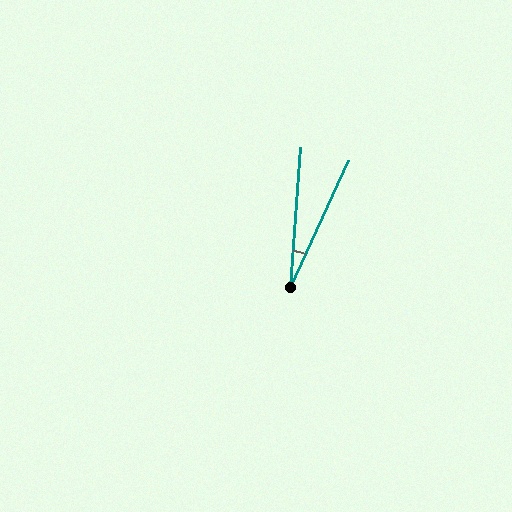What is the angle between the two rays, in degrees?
Approximately 20 degrees.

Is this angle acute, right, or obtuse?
It is acute.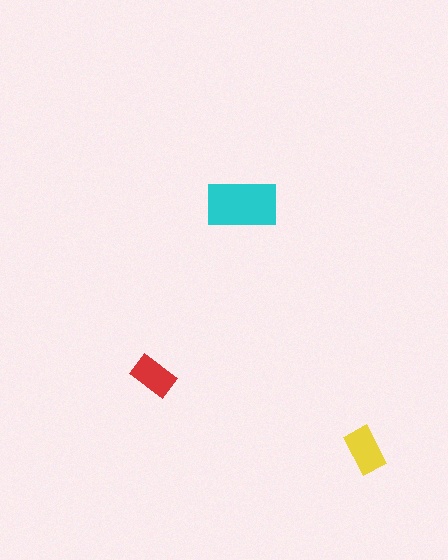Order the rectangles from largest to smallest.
the cyan one, the yellow one, the red one.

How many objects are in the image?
There are 3 objects in the image.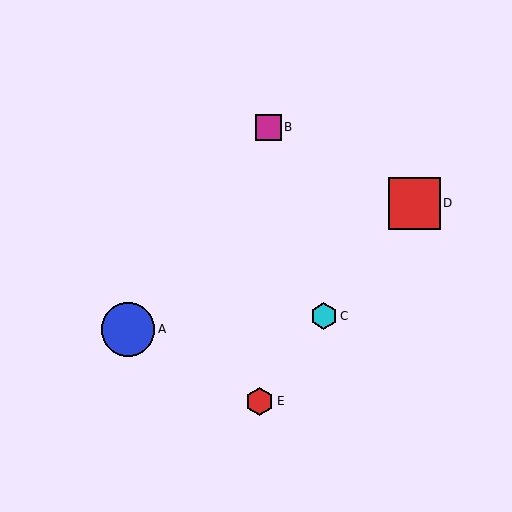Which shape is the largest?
The blue circle (labeled A) is the largest.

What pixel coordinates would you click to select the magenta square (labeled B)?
Click at (268, 127) to select the magenta square B.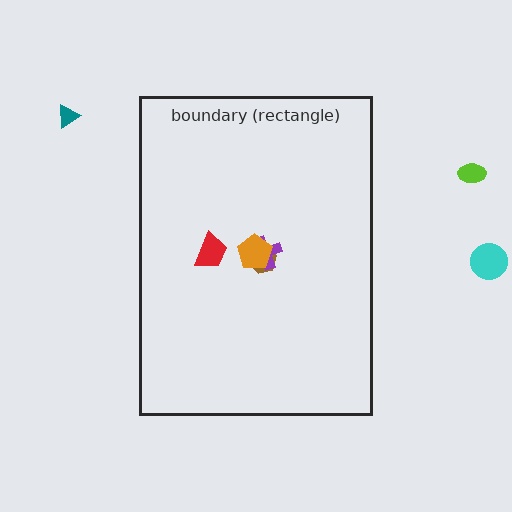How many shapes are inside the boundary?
4 inside, 3 outside.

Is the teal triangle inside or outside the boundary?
Outside.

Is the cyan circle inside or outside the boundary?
Outside.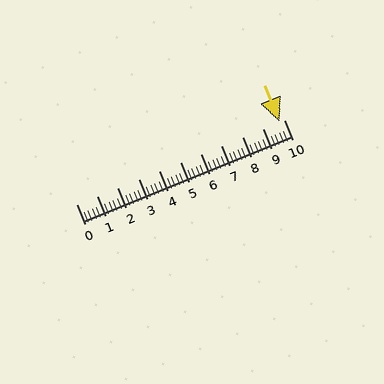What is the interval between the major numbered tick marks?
The major tick marks are spaced 1 units apart.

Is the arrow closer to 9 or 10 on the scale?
The arrow is closer to 10.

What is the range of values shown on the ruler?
The ruler shows values from 0 to 10.